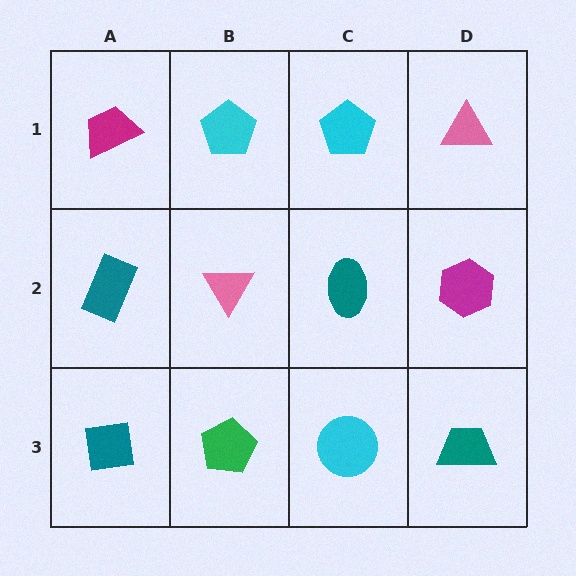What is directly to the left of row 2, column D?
A teal ellipse.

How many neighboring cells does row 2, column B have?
4.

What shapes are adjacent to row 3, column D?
A magenta hexagon (row 2, column D), a cyan circle (row 3, column C).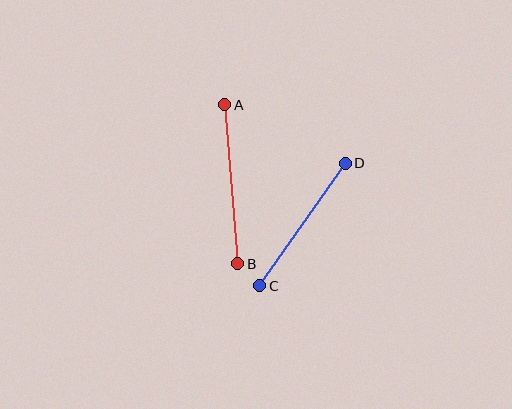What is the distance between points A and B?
The distance is approximately 159 pixels.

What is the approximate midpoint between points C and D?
The midpoint is at approximately (302, 225) pixels.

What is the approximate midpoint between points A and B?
The midpoint is at approximately (231, 184) pixels.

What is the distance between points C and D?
The distance is approximately 149 pixels.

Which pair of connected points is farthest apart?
Points A and B are farthest apart.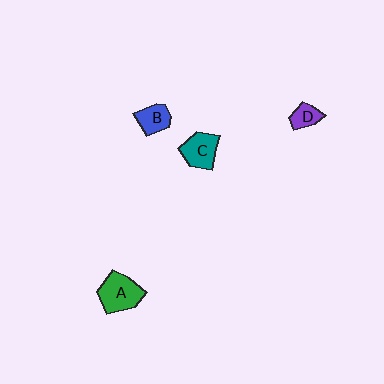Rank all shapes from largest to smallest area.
From largest to smallest: A (green), C (teal), B (blue), D (purple).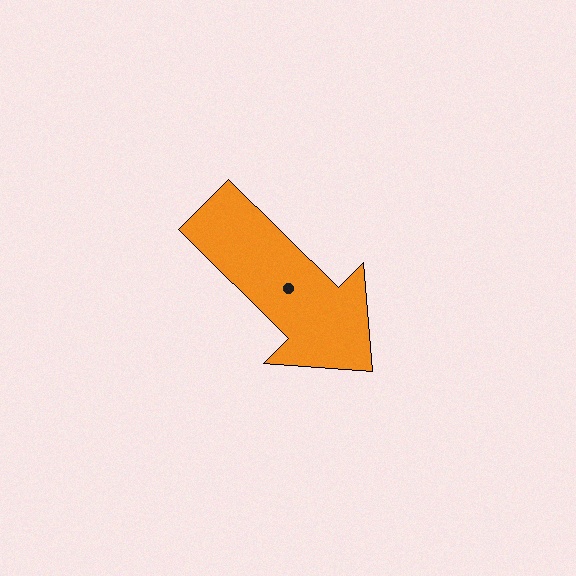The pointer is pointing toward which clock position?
Roughly 4 o'clock.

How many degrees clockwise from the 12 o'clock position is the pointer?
Approximately 135 degrees.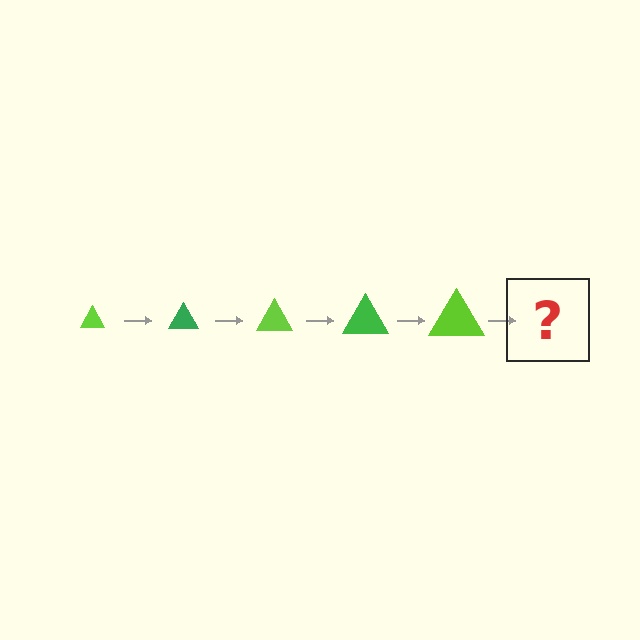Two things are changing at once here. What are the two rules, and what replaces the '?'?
The two rules are that the triangle grows larger each step and the color cycles through lime and green. The '?' should be a green triangle, larger than the previous one.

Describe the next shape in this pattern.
It should be a green triangle, larger than the previous one.